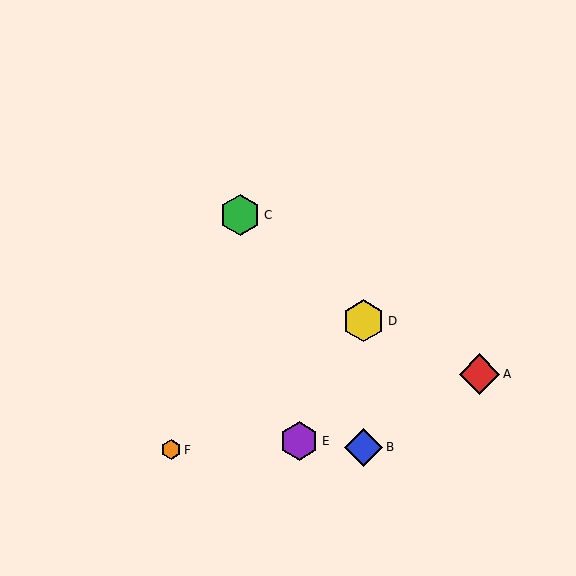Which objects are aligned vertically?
Objects B, D are aligned vertically.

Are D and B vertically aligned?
Yes, both are at x≈364.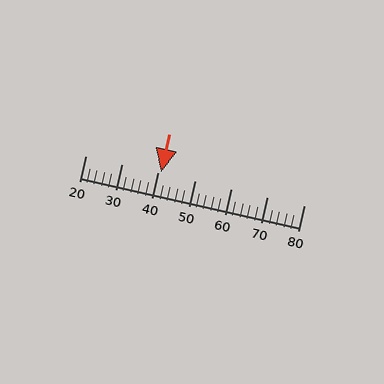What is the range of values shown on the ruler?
The ruler shows values from 20 to 80.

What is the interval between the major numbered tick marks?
The major tick marks are spaced 10 units apart.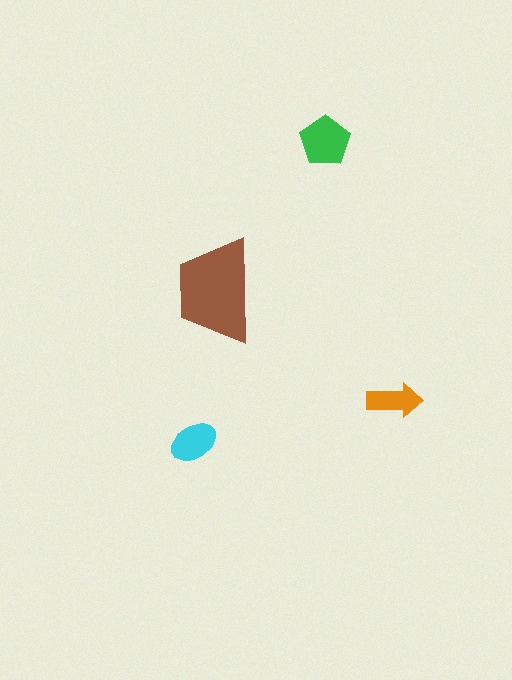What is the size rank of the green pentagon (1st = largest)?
2nd.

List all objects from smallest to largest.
The orange arrow, the cyan ellipse, the green pentagon, the brown trapezoid.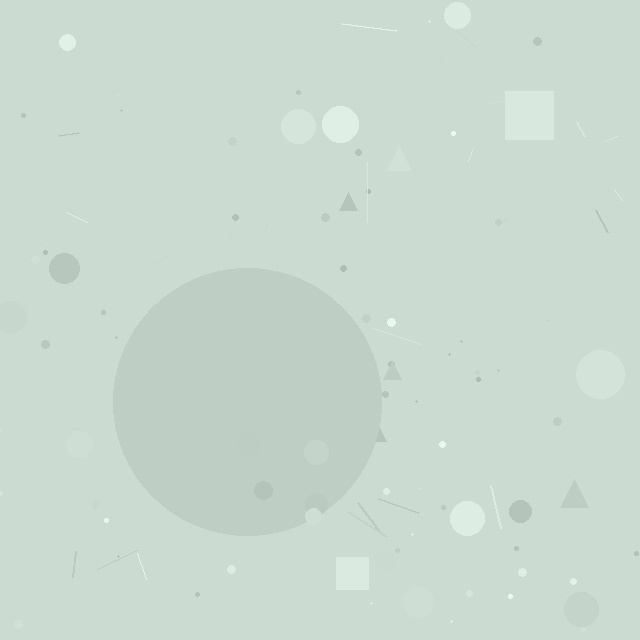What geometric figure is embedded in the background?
A circle is embedded in the background.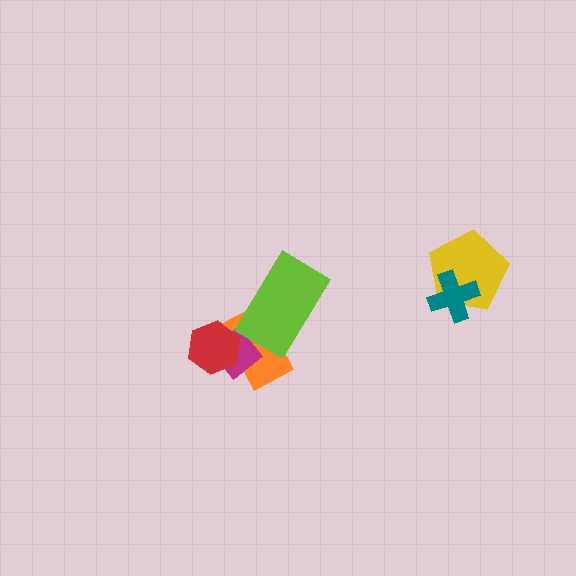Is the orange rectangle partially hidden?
Yes, it is partially covered by another shape.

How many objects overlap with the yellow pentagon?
1 object overlaps with the yellow pentagon.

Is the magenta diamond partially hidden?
Yes, it is partially covered by another shape.